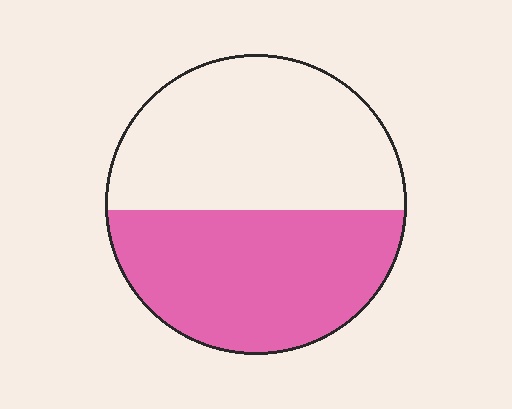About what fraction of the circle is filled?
About one half (1/2).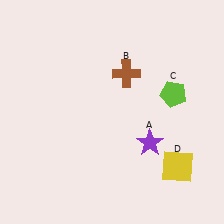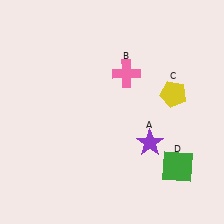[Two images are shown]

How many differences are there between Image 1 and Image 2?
There are 3 differences between the two images.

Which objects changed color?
B changed from brown to pink. C changed from lime to yellow. D changed from yellow to green.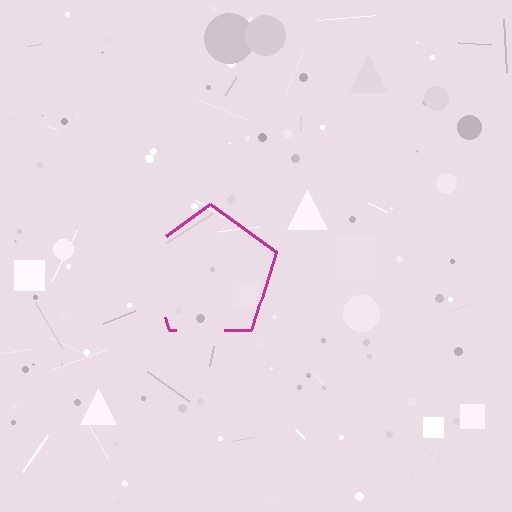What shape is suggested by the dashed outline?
The dashed outline suggests a pentagon.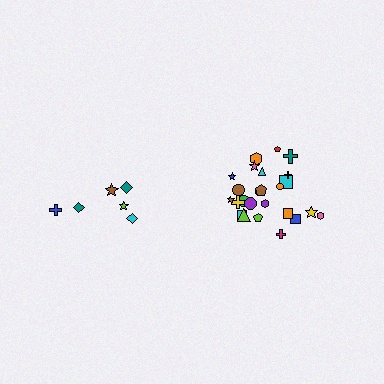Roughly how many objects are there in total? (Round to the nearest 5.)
Roughly 30 objects in total.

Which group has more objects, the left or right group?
The right group.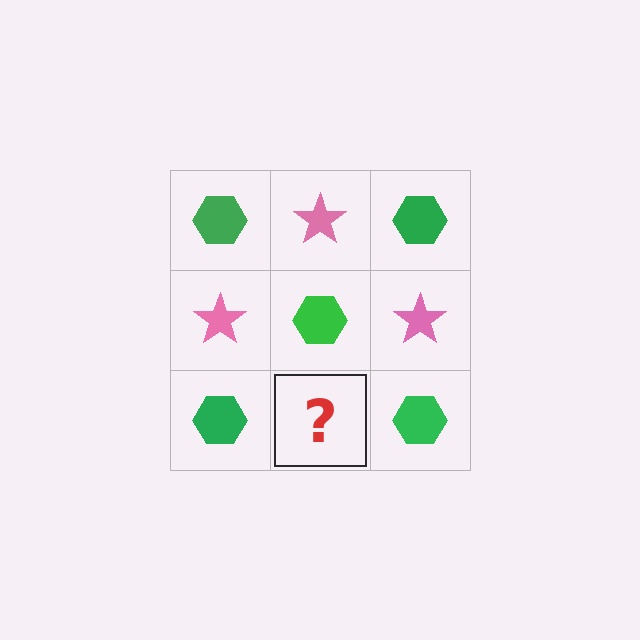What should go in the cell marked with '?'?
The missing cell should contain a pink star.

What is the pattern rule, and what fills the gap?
The rule is that it alternates green hexagon and pink star in a checkerboard pattern. The gap should be filled with a pink star.